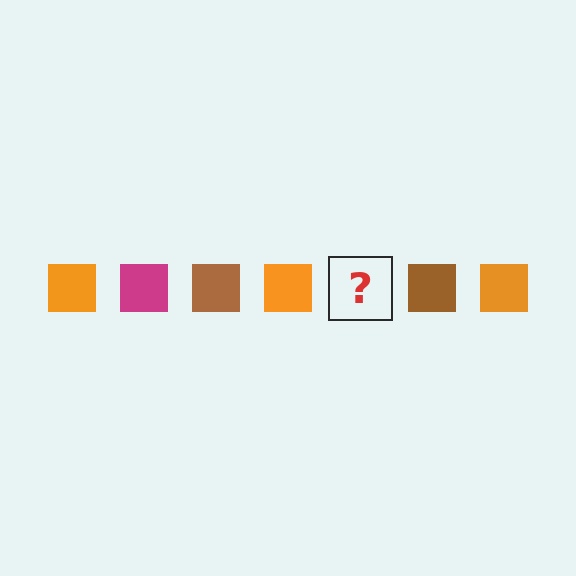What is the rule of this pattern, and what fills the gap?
The rule is that the pattern cycles through orange, magenta, brown squares. The gap should be filled with a magenta square.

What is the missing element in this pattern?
The missing element is a magenta square.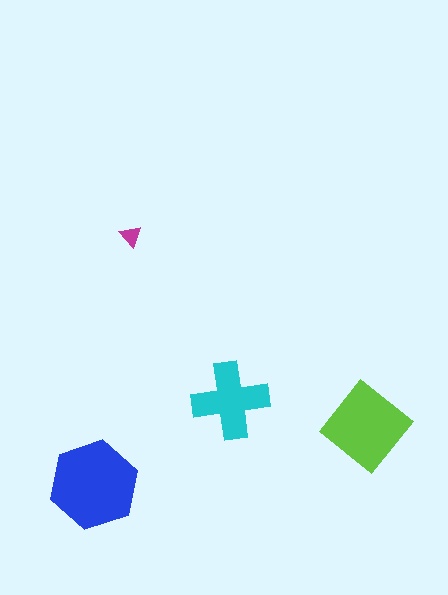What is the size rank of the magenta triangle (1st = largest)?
4th.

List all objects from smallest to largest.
The magenta triangle, the cyan cross, the lime diamond, the blue hexagon.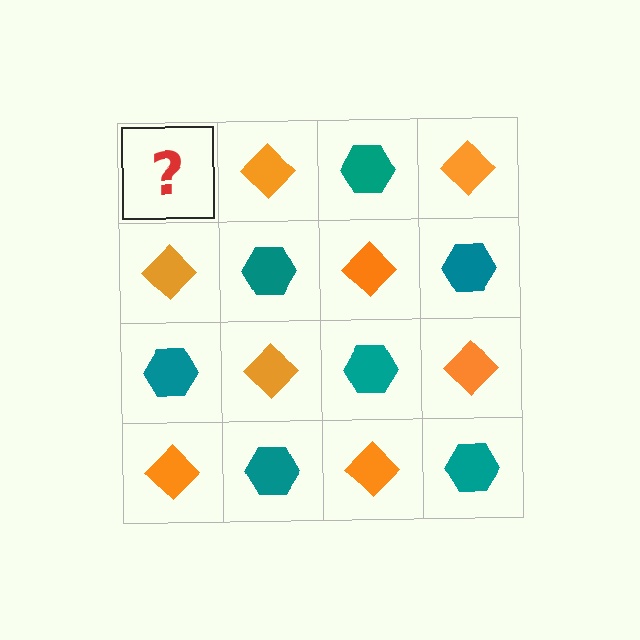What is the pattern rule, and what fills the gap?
The rule is that it alternates teal hexagon and orange diamond in a checkerboard pattern. The gap should be filled with a teal hexagon.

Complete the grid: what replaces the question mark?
The question mark should be replaced with a teal hexagon.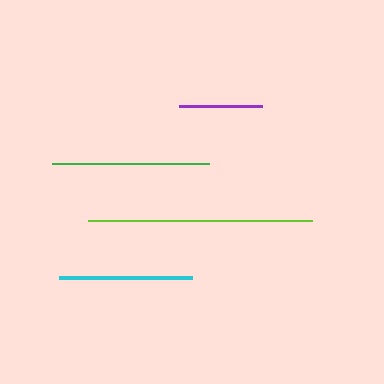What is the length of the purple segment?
The purple segment is approximately 82 pixels long.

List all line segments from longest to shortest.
From longest to shortest: lime, green, cyan, purple.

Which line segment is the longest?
The lime line is the longest at approximately 224 pixels.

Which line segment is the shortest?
The purple line is the shortest at approximately 82 pixels.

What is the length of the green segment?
The green segment is approximately 157 pixels long.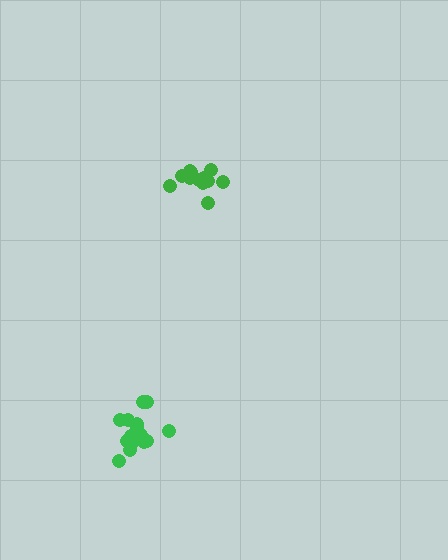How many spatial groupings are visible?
There are 2 spatial groupings.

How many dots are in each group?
Group 1: 12 dots, Group 2: 16 dots (28 total).